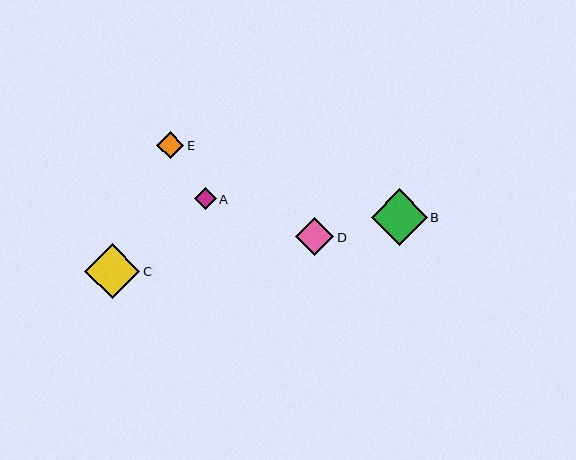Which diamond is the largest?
Diamond B is the largest with a size of approximately 56 pixels.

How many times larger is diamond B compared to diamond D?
Diamond B is approximately 1.5 times the size of diamond D.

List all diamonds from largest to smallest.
From largest to smallest: B, C, D, E, A.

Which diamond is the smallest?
Diamond A is the smallest with a size of approximately 22 pixels.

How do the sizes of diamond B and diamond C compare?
Diamond B and diamond C are approximately the same size.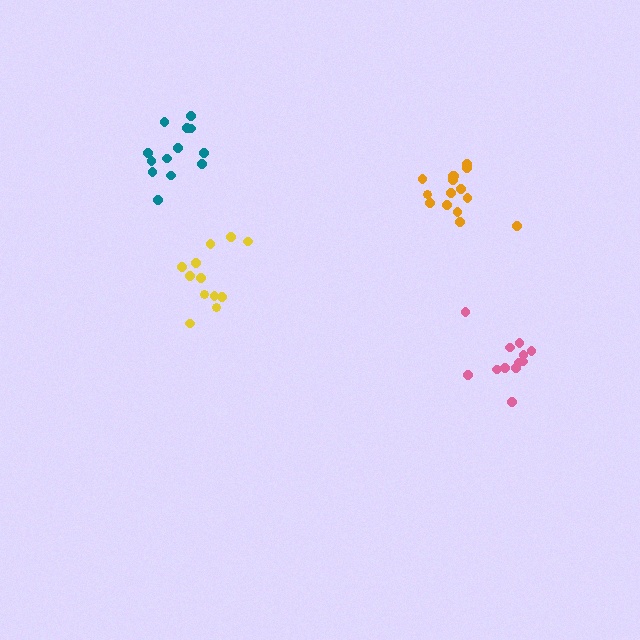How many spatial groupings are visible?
There are 4 spatial groupings.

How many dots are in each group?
Group 1: 12 dots, Group 2: 15 dots, Group 3: 12 dots, Group 4: 13 dots (52 total).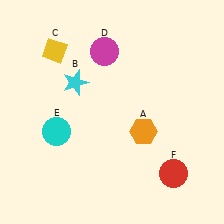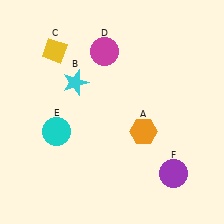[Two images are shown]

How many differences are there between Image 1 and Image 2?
There is 1 difference between the two images.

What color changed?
The circle (F) changed from red in Image 1 to purple in Image 2.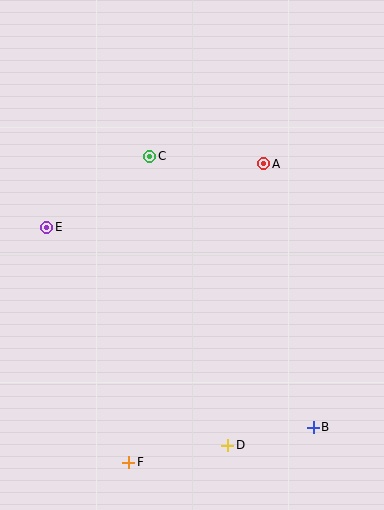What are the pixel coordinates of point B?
Point B is at (313, 427).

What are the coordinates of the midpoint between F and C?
The midpoint between F and C is at (139, 309).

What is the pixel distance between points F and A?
The distance between F and A is 327 pixels.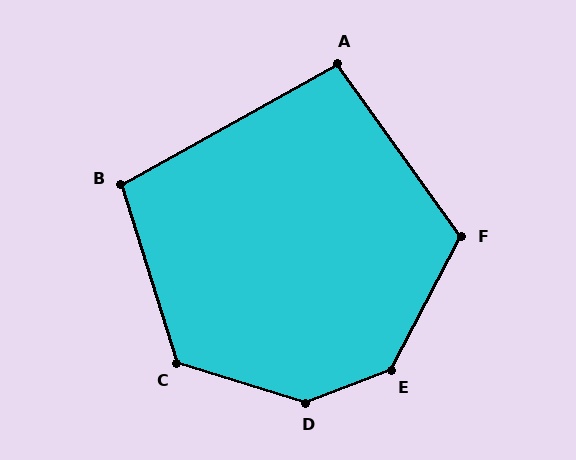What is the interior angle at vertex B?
Approximately 102 degrees (obtuse).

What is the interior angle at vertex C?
Approximately 124 degrees (obtuse).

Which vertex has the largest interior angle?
D, at approximately 142 degrees.